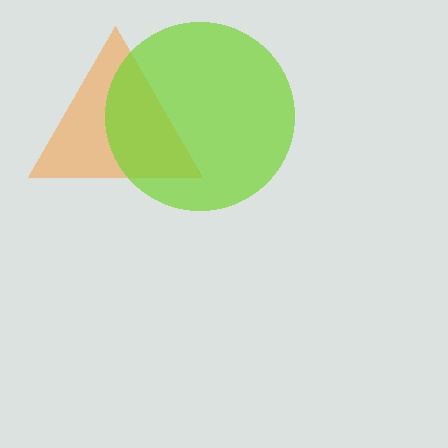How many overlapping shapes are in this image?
There are 2 overlapping shapes in the image.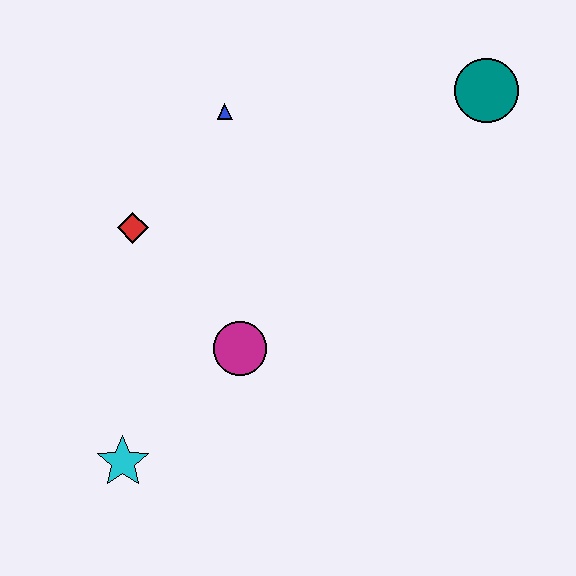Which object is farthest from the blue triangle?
The cyan star is farthest from the blue triangle.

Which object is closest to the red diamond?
The blue triangle is closest to the red diamond.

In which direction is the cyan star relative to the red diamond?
The cyan star is below the red diamond.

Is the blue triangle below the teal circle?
Yes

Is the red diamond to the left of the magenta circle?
Yes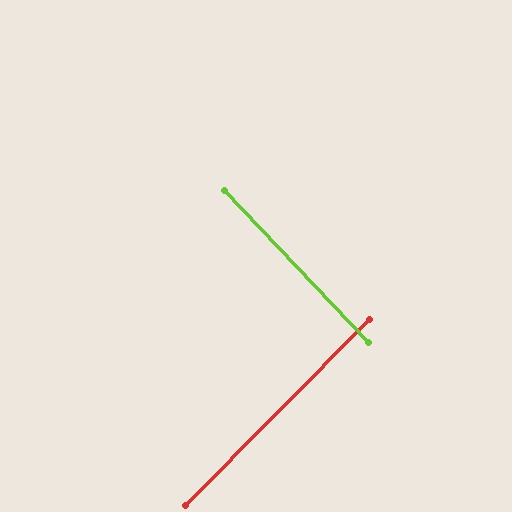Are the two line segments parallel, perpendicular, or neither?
Perpendicular — they meet at approximately 88°.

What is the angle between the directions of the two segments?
Approximately 88 degrees.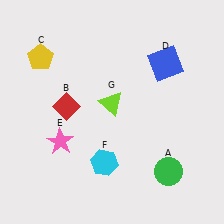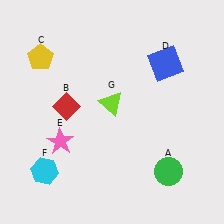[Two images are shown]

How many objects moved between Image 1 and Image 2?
1 object moved between the two images.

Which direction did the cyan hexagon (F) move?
The cyan hexagon (F) moved left.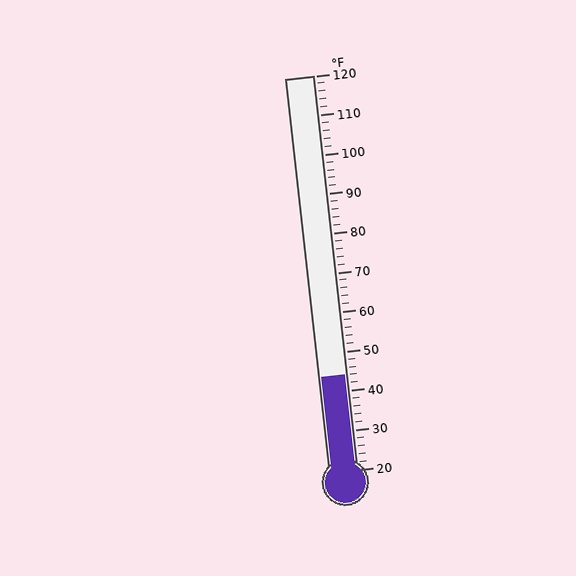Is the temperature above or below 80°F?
The temperature is below 80°F.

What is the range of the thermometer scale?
The thermometer scale ranges from 20°F to 120°F.